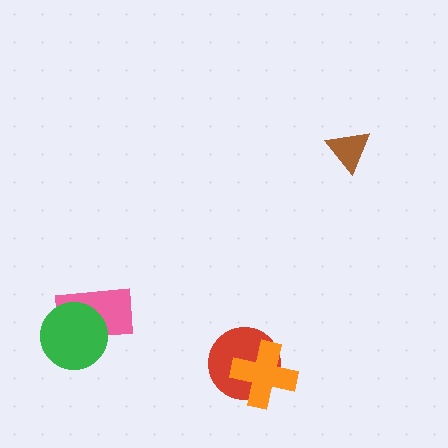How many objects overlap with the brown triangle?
0 objects overlap with the brown triangle.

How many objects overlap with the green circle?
1 object overlaps with the green circle.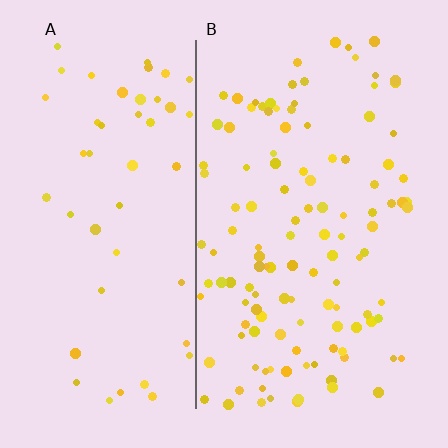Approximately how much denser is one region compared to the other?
Approximately 2.4× — region B over region A.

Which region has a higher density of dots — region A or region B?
B (the right).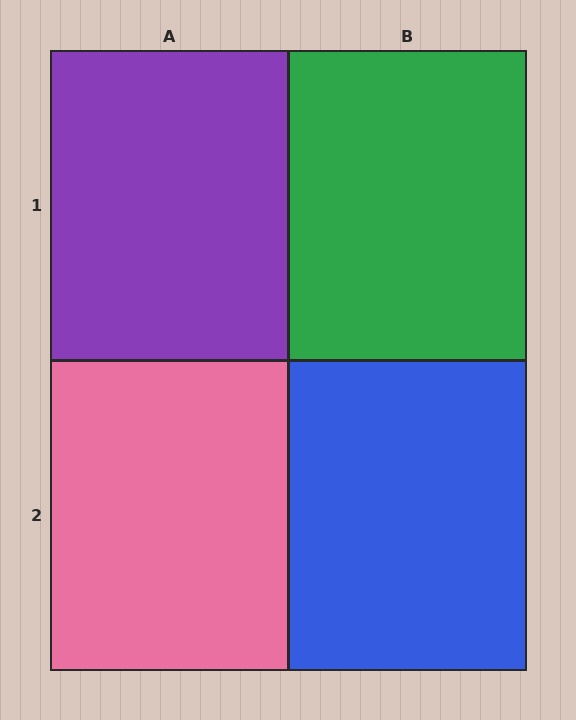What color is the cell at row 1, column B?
Green.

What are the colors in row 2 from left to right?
Pink, blue.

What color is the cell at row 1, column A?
Purple.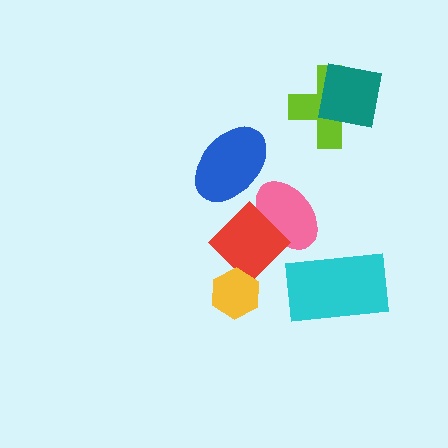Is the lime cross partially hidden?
Yes, it is partially covered by another shape.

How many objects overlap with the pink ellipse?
1 object overlaps with the pink ellipse.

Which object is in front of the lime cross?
The teal square is in front of the lime cross.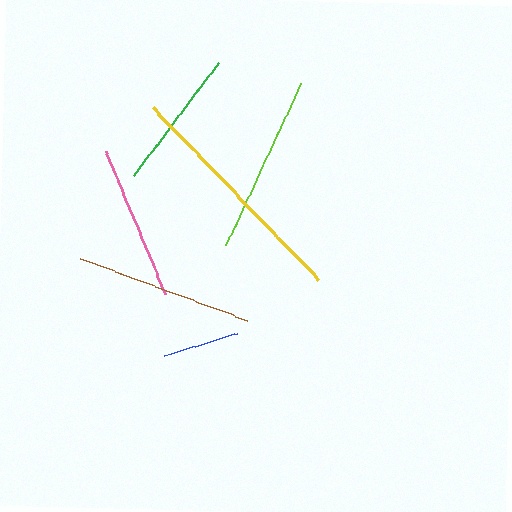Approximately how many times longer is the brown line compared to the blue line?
The brown line is approximately 2.4 times the length of the blue line.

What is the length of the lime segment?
The lime segment is approximately 179 pixels long.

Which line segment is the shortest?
The blue line is the shortest at approximately 76 pixels.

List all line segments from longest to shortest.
From longest to shortest: yellow, brown, lime, pink, green, blue.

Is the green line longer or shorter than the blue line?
The green line is longer than the blue line.